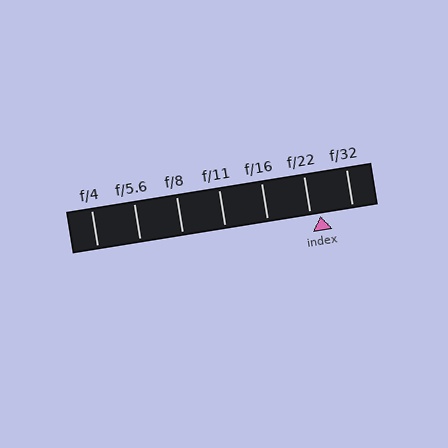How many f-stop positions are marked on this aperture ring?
There are 7 f-stop positions marked.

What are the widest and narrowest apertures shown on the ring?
The widest aperture shown is f/4 and the narrowest is f/32.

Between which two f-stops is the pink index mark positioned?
The index mark is between f/22 and f/32.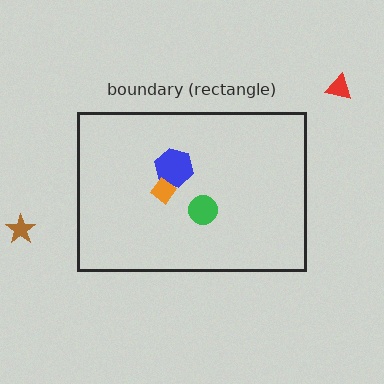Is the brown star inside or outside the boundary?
Outside.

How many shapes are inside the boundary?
3 inside, 2 outside.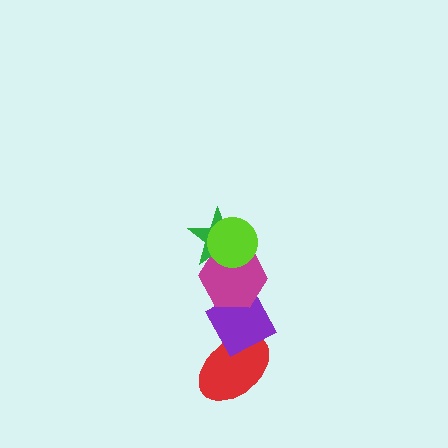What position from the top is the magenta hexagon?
The magenta hexagon is 3rd from the top.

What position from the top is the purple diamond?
The purple diamond is 4th from the top.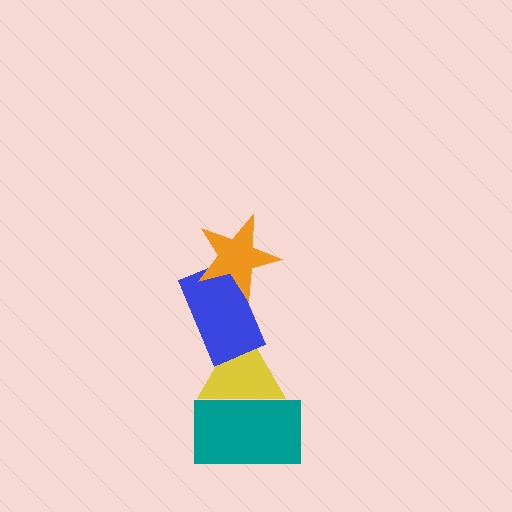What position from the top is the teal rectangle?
The teal rectangle is 4th from the top.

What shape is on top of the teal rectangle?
The yellow triangle is on top of the teal rectangle.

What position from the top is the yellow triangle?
The yellow triangle is 3rd from the top.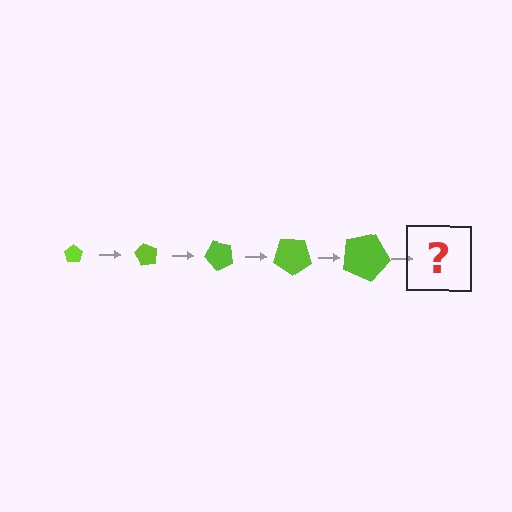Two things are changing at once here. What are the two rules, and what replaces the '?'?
The two rules are that the pentagon grows larger each step and it rotates 60 degrees each step. The '?' should be a pentagon, larger than the previous one and rotated 300 degrees from the start.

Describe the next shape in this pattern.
It should be a pentagon, larger than the previous one and rotated 300 degrees from the start.